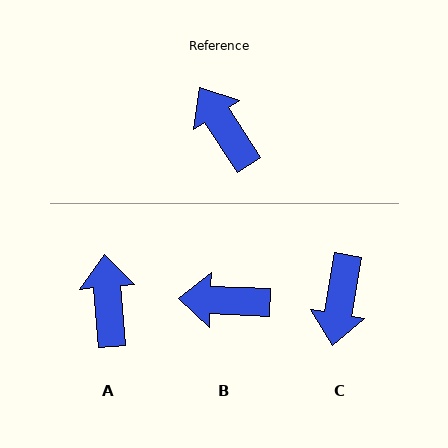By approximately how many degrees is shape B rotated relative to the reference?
Approximately 55 degrees counter-clockwise.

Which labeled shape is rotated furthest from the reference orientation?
C, about 138 degrees away.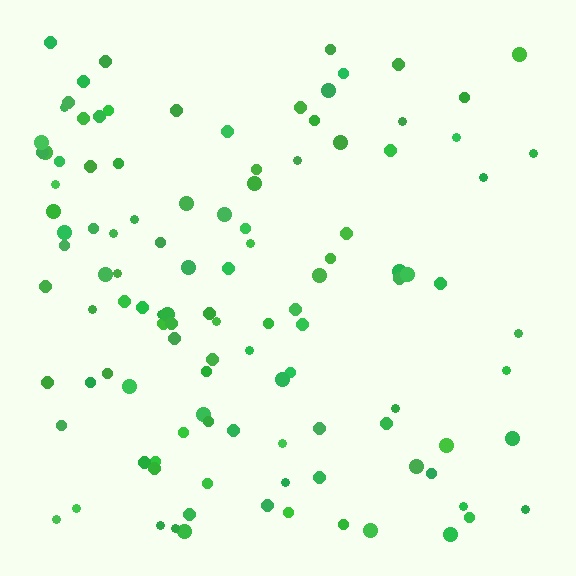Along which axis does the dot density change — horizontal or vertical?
Horizontal.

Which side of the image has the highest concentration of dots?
The left.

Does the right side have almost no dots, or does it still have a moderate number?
Still a moderate number, just noticeably fewer than the left.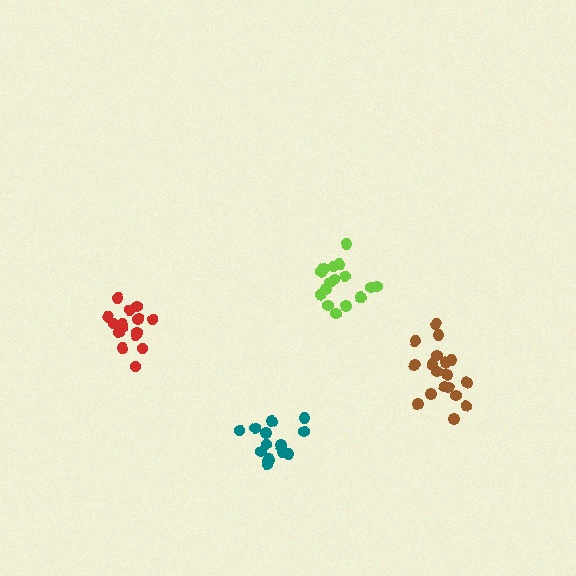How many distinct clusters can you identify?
There are 4 distinct clusters.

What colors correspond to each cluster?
The clusters are colored: brown, red, teal, lime.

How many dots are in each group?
Group 1: 18 dots, Group 2: 15 dots, Group 3: 14 dots, Group 4: 16 dots (63 total).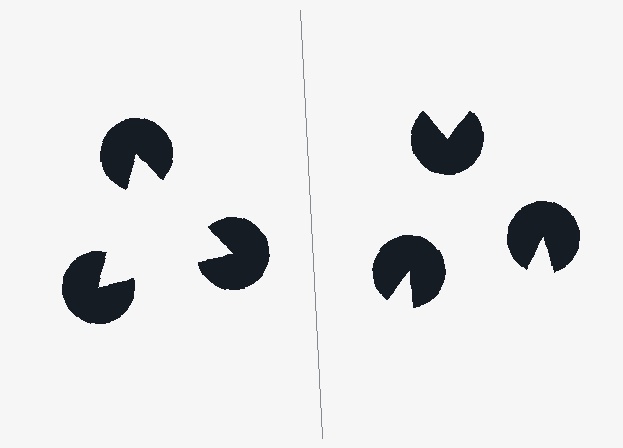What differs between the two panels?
The pac-man discs are positioned identically on both sides; only the wedge orientations differ. On the left they align to a triangle; on the right they are misaligned.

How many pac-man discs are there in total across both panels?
6 — 3 on each side.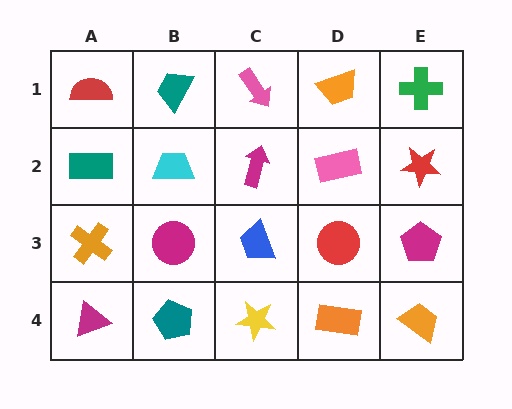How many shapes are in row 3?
5 shapes.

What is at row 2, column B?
A cyan trapezoid.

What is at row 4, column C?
A yellow star.